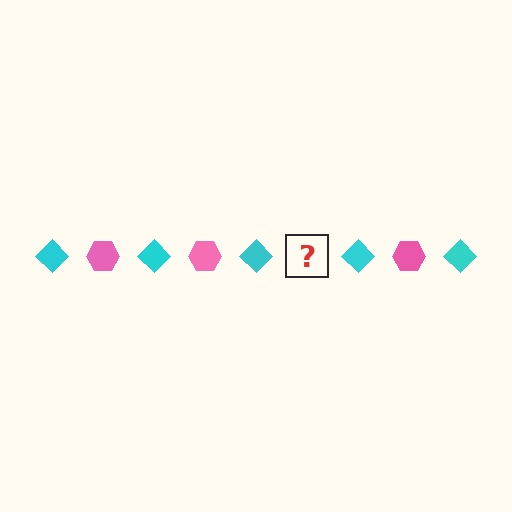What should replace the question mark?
The question mark should be replaced with a pink hexagon.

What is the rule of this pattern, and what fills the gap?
The rule is that the pattern alternates between cyan diamond and pink hexagon. The gap should be filled with a pink hexagon.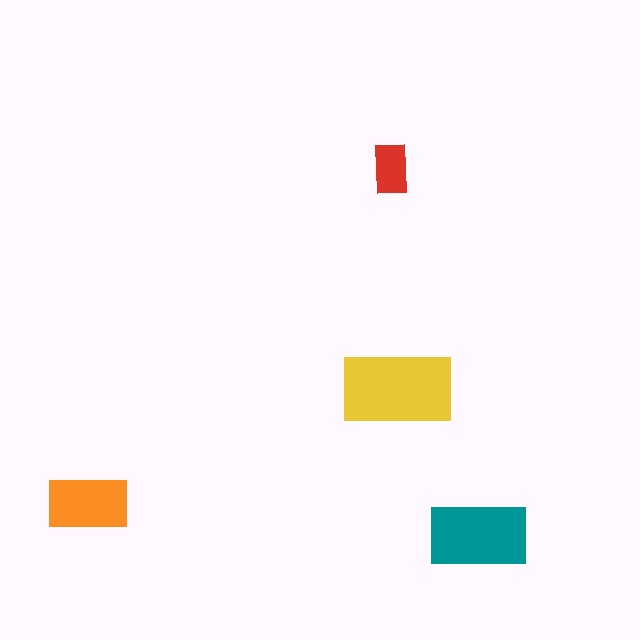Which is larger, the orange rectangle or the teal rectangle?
The teal one.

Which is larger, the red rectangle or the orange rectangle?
The orange one.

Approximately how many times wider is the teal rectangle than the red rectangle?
About 2 times wider.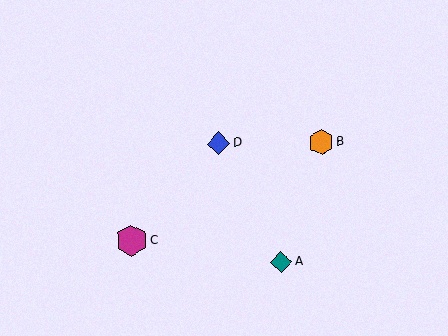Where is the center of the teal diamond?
The center of the teal diamond is at (281, 262).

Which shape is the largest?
The magenta hexagon (labeled C) is the largest.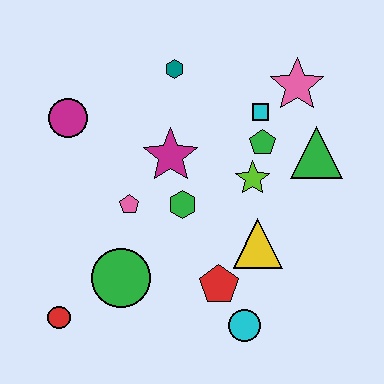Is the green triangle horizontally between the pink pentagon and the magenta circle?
No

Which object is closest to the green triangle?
The green pentagon is closest to the green triangle.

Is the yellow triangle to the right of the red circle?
Yes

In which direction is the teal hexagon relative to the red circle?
The teal hexagon is above the red circle.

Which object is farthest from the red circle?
The pink star is farthest from the red circle.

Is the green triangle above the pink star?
No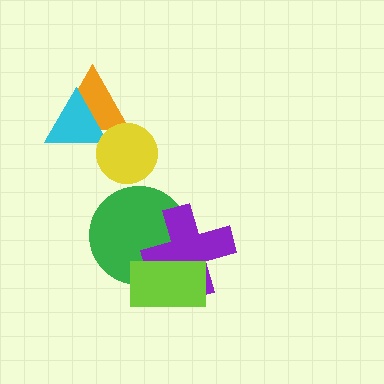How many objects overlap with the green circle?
2 objects overlap with the green circle.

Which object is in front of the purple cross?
The lime rectangle is in front of the purple cross.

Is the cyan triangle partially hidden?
Yes, it is partially covered by another shape.